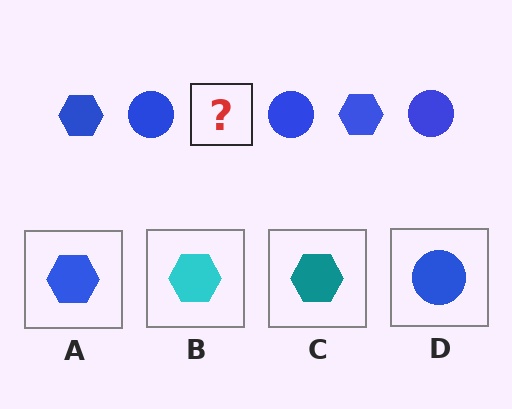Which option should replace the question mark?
Option A.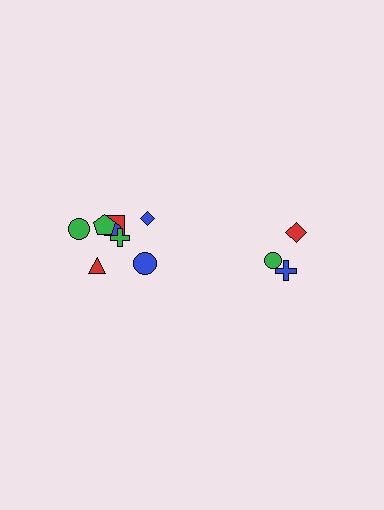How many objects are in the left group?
There are 8 objects.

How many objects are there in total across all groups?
There are 11 objects.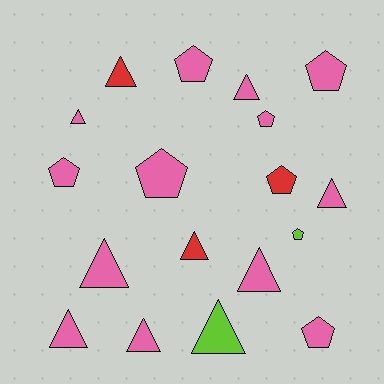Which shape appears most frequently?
Triangle, with 10 objects.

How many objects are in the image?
There are 18 objects.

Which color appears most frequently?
Pink, with 13 objects.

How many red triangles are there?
There are 2 red triangles.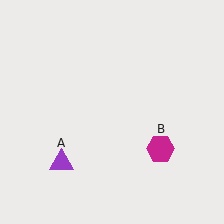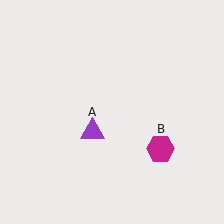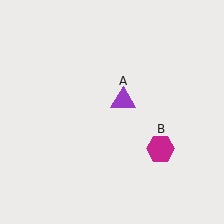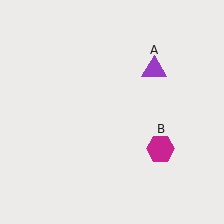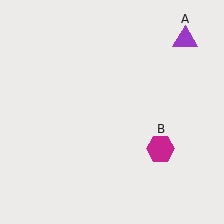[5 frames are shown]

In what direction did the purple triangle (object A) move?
The purple triangle (object A) moved up and to the right.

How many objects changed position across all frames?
1 object changed position: purple triangle (object A).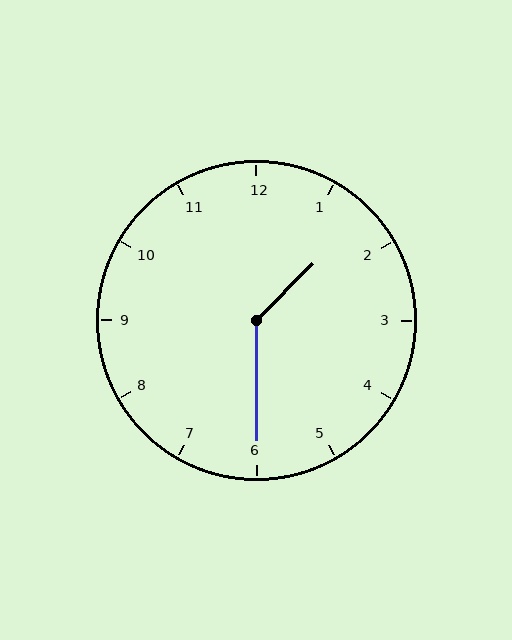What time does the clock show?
1:30.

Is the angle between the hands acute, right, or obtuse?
It is obtuse.